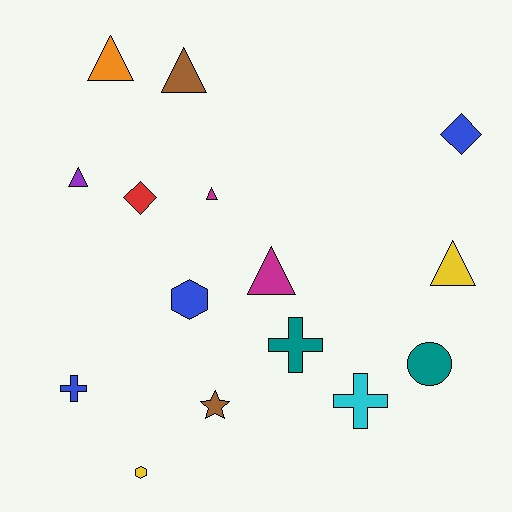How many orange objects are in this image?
There is 1 orange object.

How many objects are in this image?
There are 15 objects.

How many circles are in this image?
There is 1 circle.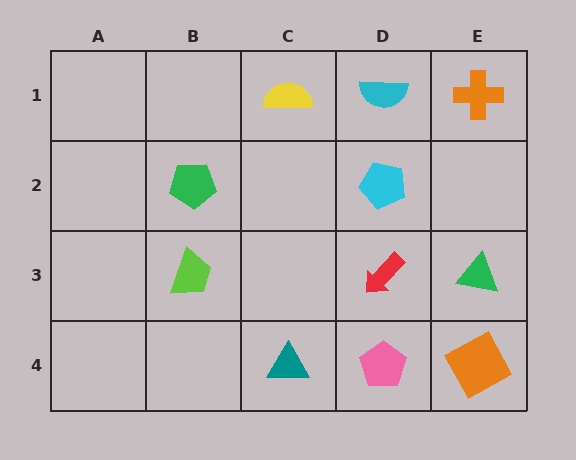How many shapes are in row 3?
3 shapes.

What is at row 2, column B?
A green pentagon.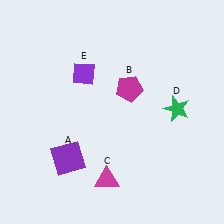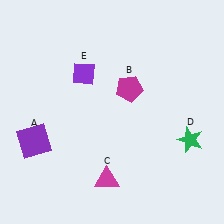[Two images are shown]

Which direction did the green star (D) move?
The green star (D) moved down.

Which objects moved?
The objects that moved are: the purple square (A), the green star (D).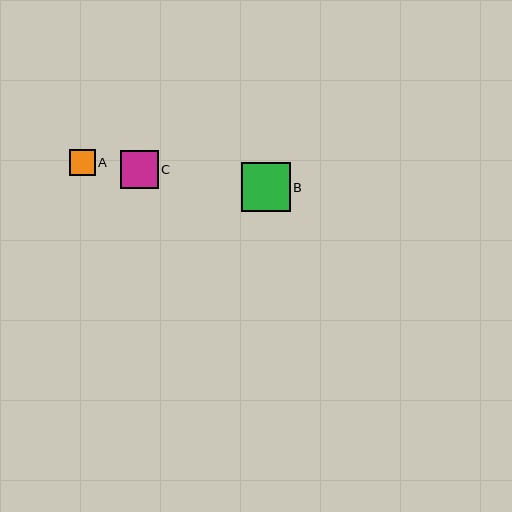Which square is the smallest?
Square A is the smallest with a size of approximately 26 pixels.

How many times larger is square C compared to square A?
Square C is approximately 1.5 times the size of square A.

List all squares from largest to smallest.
From largest to smallest: B, C, A.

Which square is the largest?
Square B is the largest with a size of approximately 49 pixels.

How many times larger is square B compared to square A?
Square B is approximately 1.9 times the size of square A.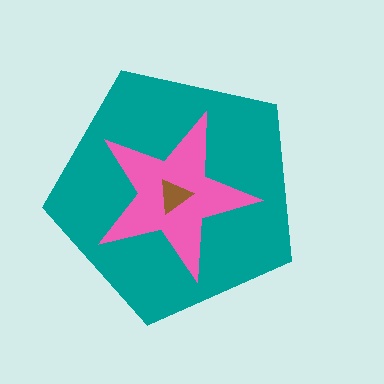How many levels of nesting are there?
3.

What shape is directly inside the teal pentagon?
The pink star.